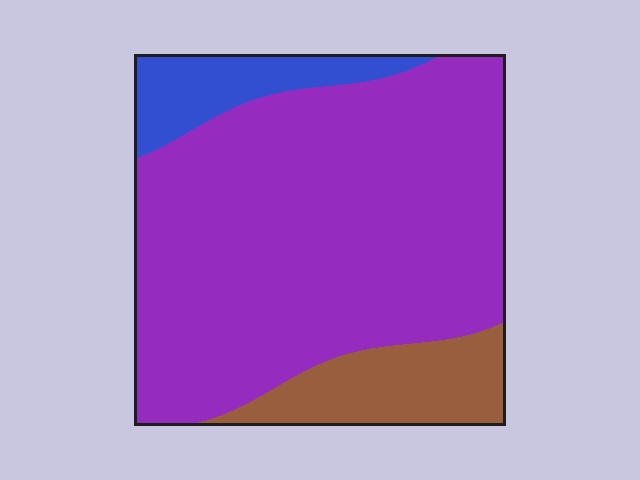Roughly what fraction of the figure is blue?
Blue covers about 10% of the figure.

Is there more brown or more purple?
Purple.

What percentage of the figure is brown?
Brown covers 14% of the figure.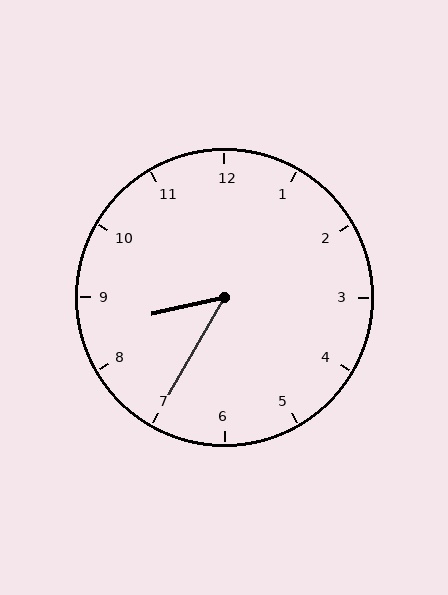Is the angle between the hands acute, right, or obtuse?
It is acute.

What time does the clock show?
8:35.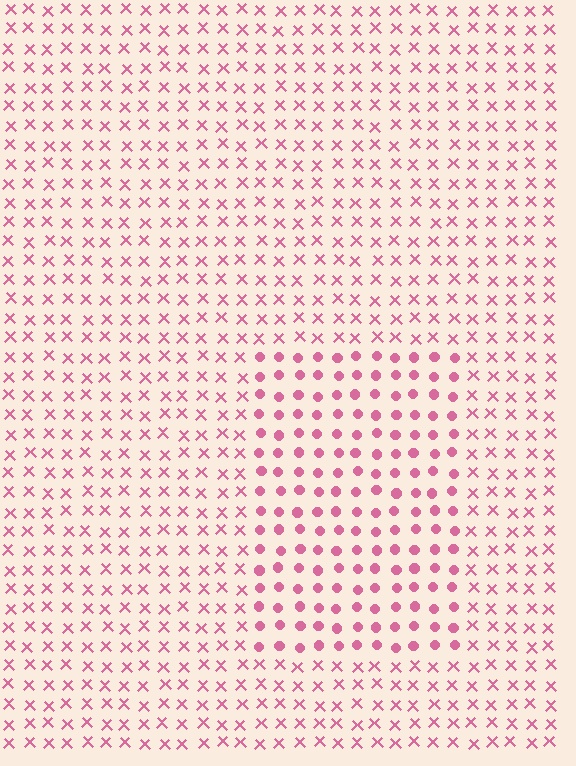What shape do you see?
I see a rectangle.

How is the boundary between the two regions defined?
The boundary is defined by a change in element shape: circles inside vs. X marks outside. All elements share the same color and spacing.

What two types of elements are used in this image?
The image uses circles inside the rectangle region and X marks outside it.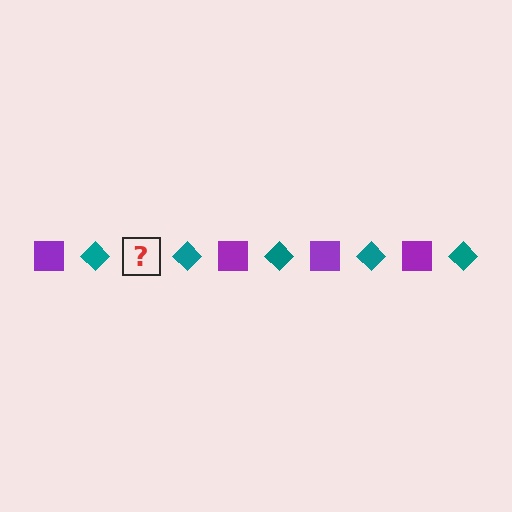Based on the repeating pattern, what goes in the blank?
The blank should be a purple square.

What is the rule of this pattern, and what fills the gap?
The rule is that the pattern alternates between purple square and teal diamond. The gap should be filled with a purple square.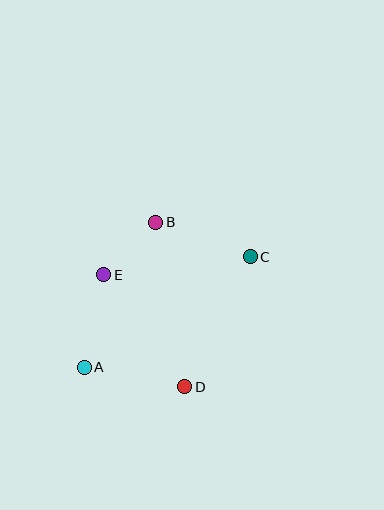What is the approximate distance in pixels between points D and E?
The distance between D and E is approximately 138 pixels.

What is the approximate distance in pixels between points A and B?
The distance between A and B is approximately 162 pixels.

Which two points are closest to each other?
Points B and E are closest to each other.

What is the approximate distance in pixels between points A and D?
The distance between A and D is approximately 102 pixels.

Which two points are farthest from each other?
Points A and C are farthest from each other.